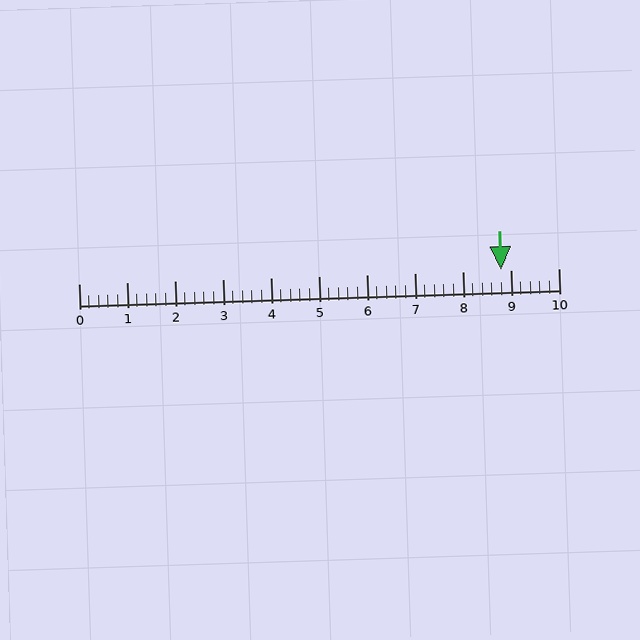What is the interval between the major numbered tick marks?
The major tick marks are spaced 1 units apart.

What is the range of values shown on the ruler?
The ruler shows values from 0 to 10.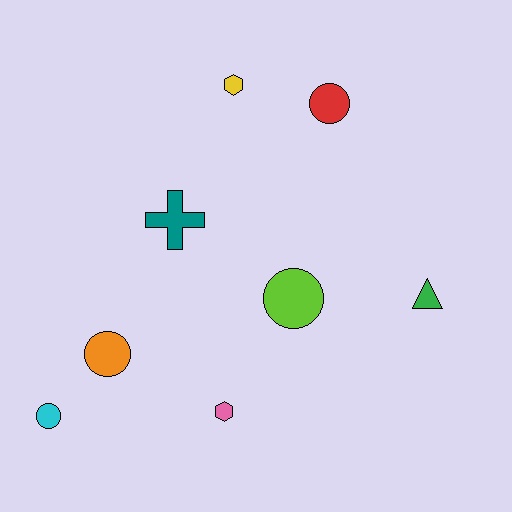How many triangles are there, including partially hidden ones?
There is 1 triangle.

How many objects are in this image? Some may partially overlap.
There are 8 objects.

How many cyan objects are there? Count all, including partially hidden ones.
There is 1 cyan object.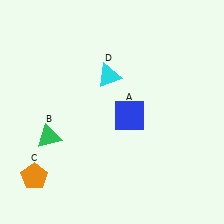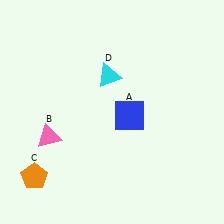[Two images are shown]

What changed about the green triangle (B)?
In Image 1, B is green. In Image 2, it changed to pink.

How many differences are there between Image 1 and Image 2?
There is 1 difference between the two images.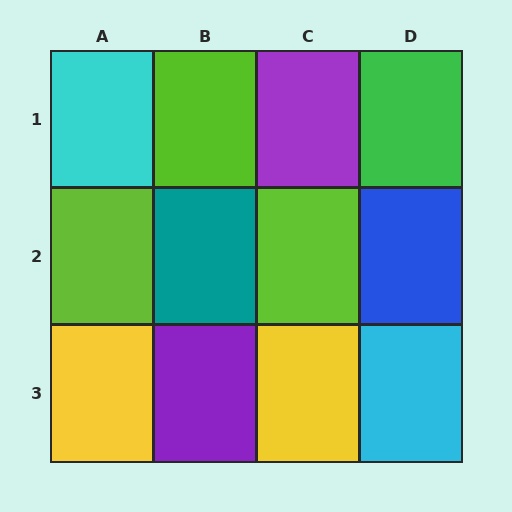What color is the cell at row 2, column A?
Lime.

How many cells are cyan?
2 cells are cyan.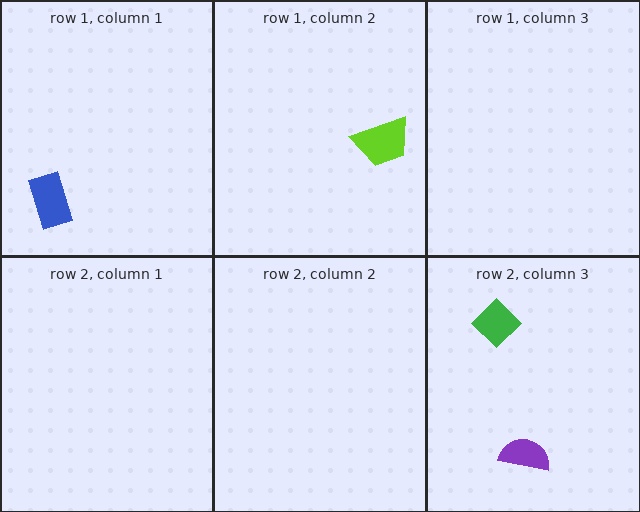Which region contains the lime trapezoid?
The row 1, column 2 region.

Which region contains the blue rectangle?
The row 1, column 1 region.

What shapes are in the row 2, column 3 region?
The purple semicircle, the green diamond.